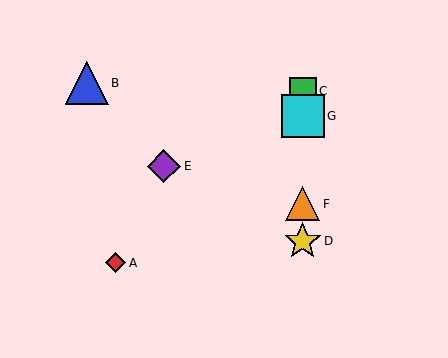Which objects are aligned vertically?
Objects C, D, F, G are aligned vertically.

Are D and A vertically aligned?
No, D is at x≈303 and A is at x≈116.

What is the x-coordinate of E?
Object E is at x≈164.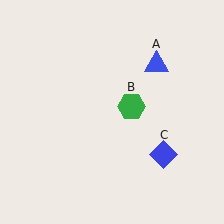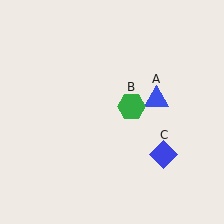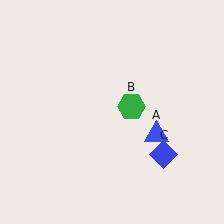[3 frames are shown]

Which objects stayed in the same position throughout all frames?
Green hexagon (object B) and blue diamond (object C) remained stationary.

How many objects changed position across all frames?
1 object changed position: blue triangle (object A).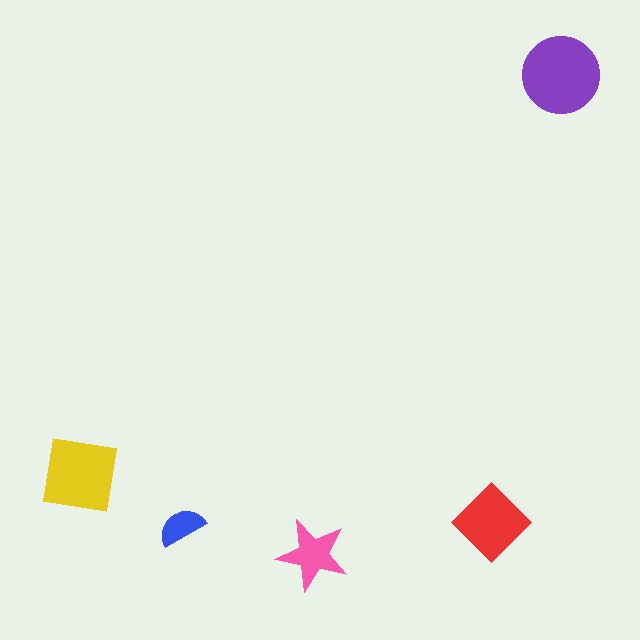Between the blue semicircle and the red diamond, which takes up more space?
The red diamond.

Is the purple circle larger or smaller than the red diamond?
Larger.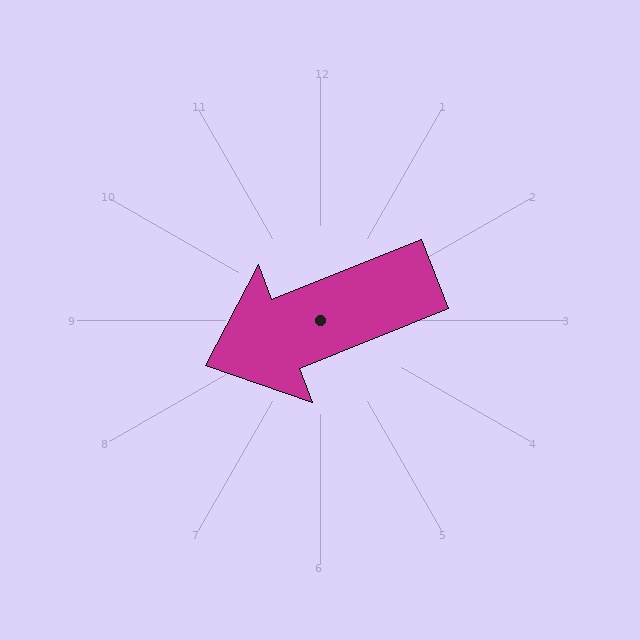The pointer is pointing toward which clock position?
Roughly 8 o'clock.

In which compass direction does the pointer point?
West.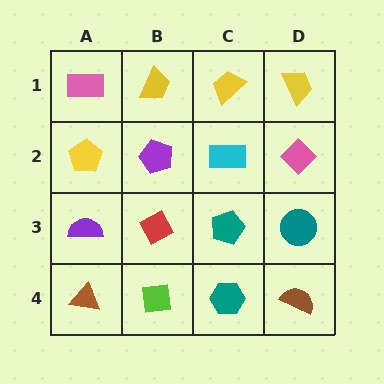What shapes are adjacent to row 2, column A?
A pink rectangle (row 1, column A), a purple semicircle (row 3, column A), a purple pentagon (row 2, column B).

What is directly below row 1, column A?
A yellow pentagon.